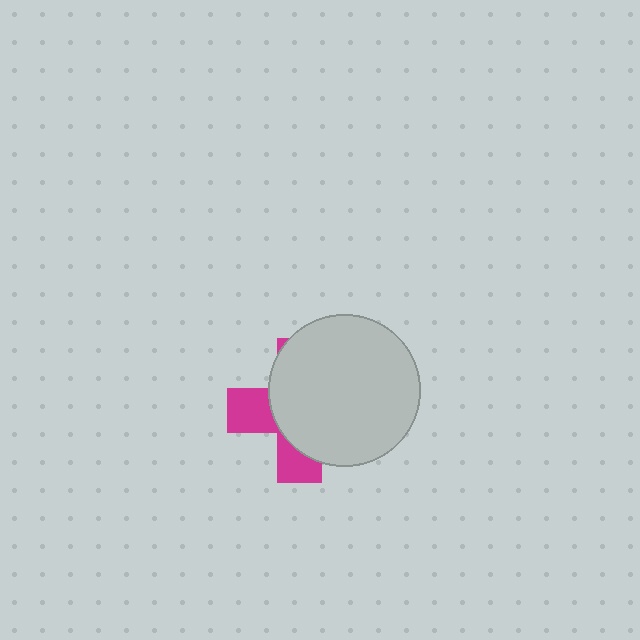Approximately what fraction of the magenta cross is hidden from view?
Roughly 67% of the magenta cross is hidden behind the light gray circle.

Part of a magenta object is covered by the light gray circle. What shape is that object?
It is a cross.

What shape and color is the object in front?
The object in front is a light gray circle.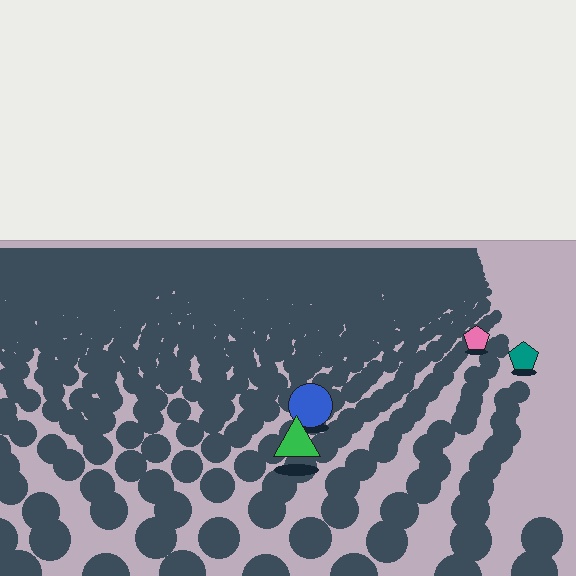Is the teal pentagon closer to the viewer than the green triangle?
No. The green triangle is closer — you can tell from the texture gradient: the ground texture is coarser near it.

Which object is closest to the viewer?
The green triangle is closest. The texture marks near it are larger and more spread out.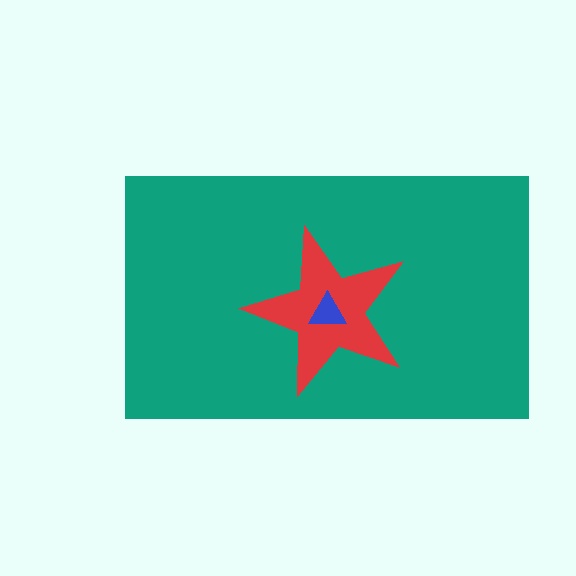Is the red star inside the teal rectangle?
Yes.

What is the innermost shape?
The blue triangle.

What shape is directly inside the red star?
The blue triangle.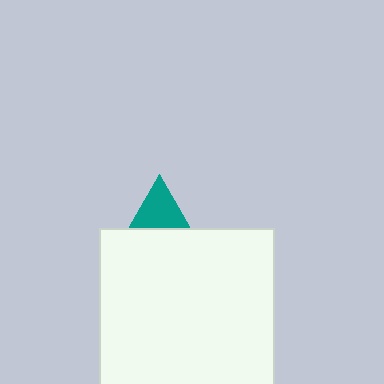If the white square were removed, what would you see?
You would see the complete teal triangle.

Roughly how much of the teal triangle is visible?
A small part of it is visible (roughly 38%).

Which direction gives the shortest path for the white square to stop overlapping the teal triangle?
Moving down gives the shortest separation.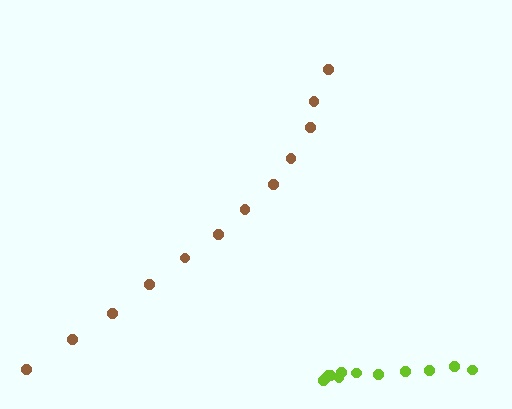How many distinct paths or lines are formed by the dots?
There are 2 distinct paths.